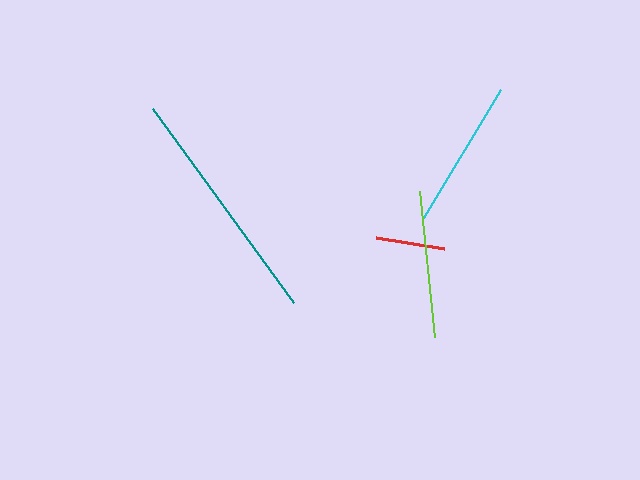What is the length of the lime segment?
The lime segment is approximately 147 pixels long.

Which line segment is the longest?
The teal line is the longest at approximately 239 pixels.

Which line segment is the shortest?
The red line is the shortest at approximately 69 pixels.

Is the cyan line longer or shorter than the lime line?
The cyan line is longer than the lime line.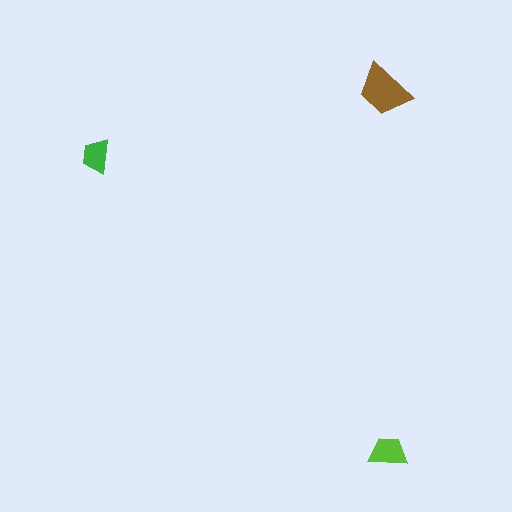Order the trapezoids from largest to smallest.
the brown one, the lime one, the green one.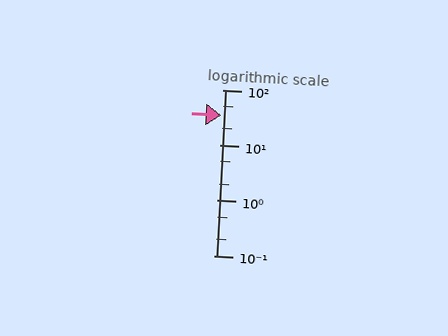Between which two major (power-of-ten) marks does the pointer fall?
The pointer is between 10 and 100.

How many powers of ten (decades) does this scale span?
The scale spans 3 decades, from 0.1 to 100.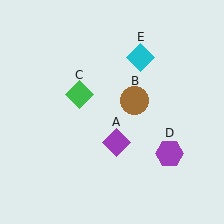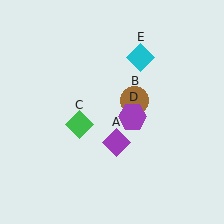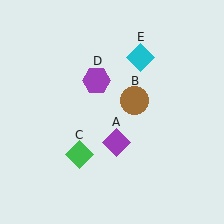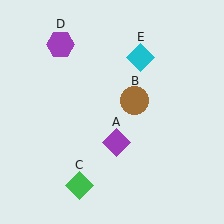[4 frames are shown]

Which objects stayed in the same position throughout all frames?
Purple diamond (object A) and brown circle (object B) and cyan diamond (object E) remained stationary.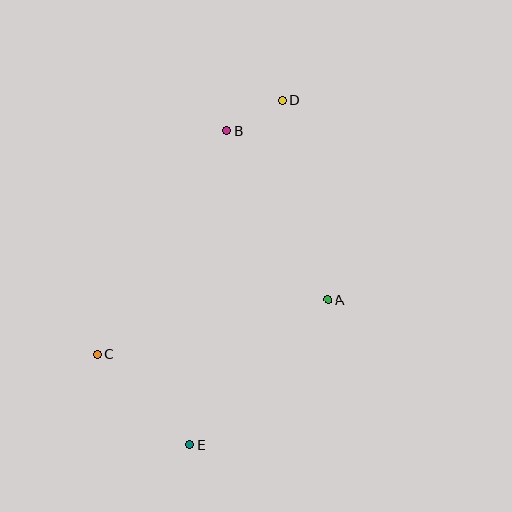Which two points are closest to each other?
Points B and D are closest to each other.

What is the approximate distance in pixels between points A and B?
The distance between A and B is approximately 197 pixels.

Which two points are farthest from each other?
Points D and E are farthest from each other.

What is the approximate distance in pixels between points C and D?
The distance between C and D is approximately 314 pixels.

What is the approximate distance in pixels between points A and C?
The distance between A and C is approximately 237 pixels.